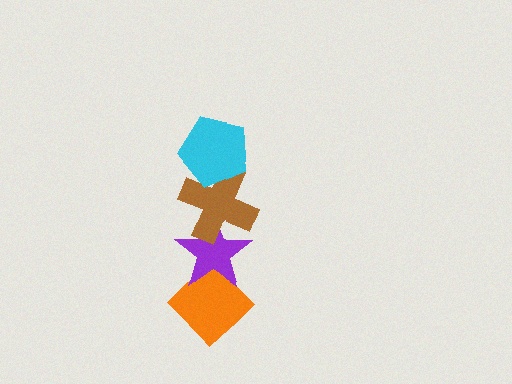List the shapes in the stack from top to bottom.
From top to bottom: the cyan pentagon, the brown cross, the purple star, the orange diamond.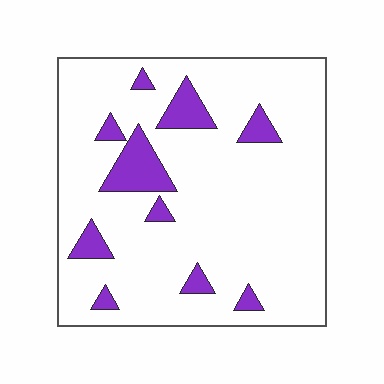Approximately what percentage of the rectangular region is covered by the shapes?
Approximately 15%.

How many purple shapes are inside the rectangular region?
10.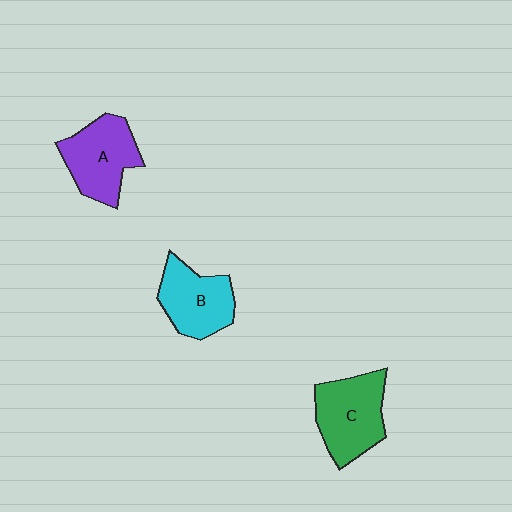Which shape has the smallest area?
Shape B (cyan).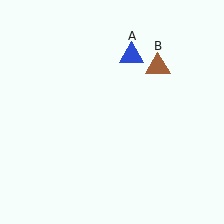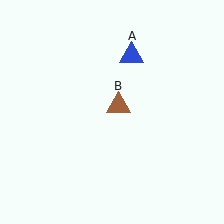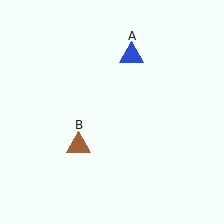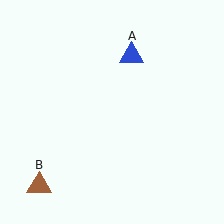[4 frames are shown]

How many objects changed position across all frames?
1 object changed position: brown triangle (object B).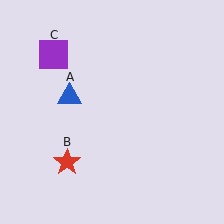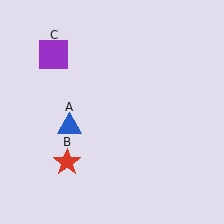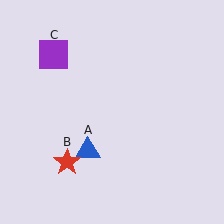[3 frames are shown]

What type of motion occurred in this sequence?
The blue triangle (object A) rotated counterclockwise around the center of the scene.